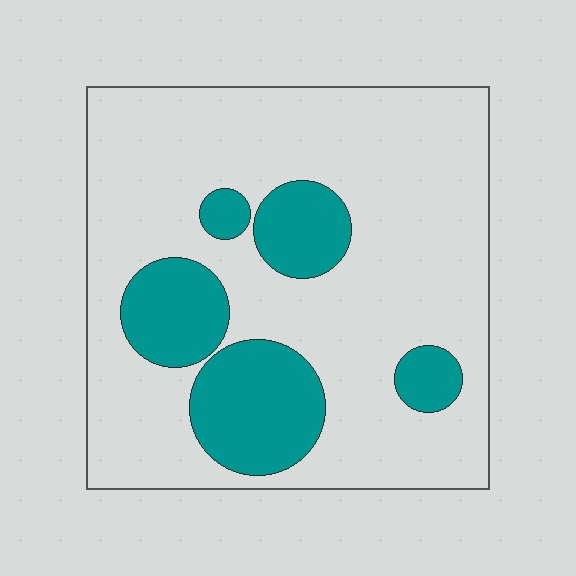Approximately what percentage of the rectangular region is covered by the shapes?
Approximately 25%.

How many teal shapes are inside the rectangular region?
5.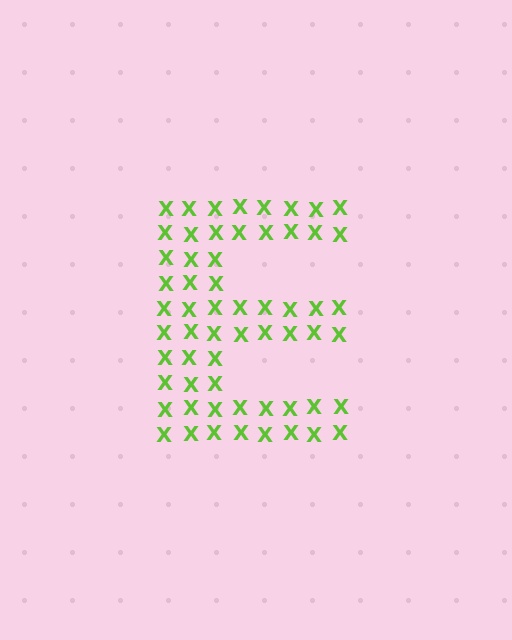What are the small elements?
The small elements are letter X's.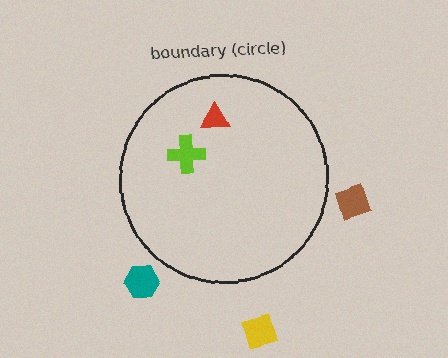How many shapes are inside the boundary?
2 inside, 3 outside.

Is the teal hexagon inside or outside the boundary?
Outside.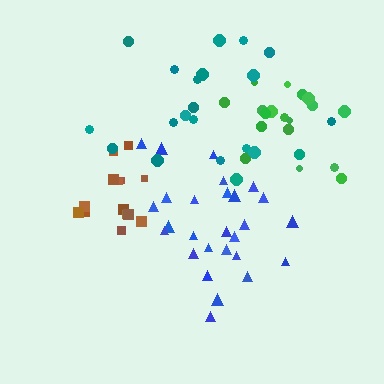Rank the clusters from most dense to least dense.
green, brown, blue, teal.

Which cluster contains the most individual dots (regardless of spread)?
Blue (27).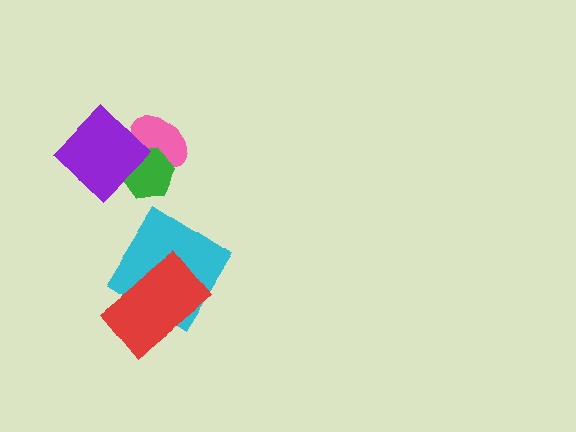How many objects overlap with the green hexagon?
2 objects overlap with the green hexagon.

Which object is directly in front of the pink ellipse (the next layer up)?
The green hexagon is directly in front of the pink ellipse.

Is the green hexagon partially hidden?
Yes, it is partially covered by another shape.